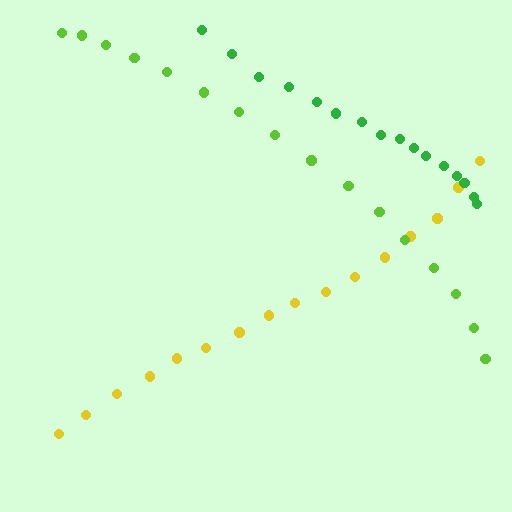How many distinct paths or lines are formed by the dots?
There are 3 distinct paths.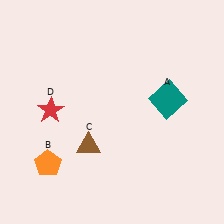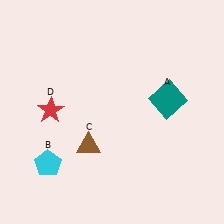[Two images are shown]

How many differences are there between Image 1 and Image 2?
There is 1 difference between the two images.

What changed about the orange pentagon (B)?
In Image 1, B is orange. In Image 2, it changed to cyan.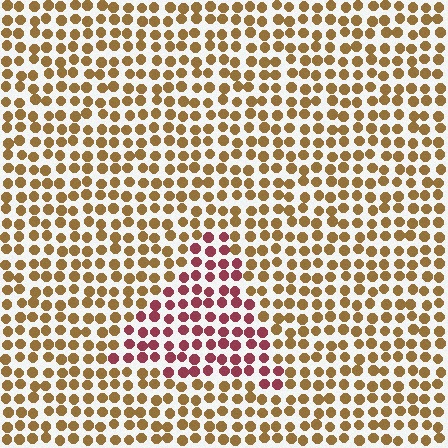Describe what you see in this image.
The image is filled with small brown elements in a uniform arrangement. A triangle-shaped region is visible where the elements are tinted to a slightly different hue, forming a subtle color boundary.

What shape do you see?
I see a triangle.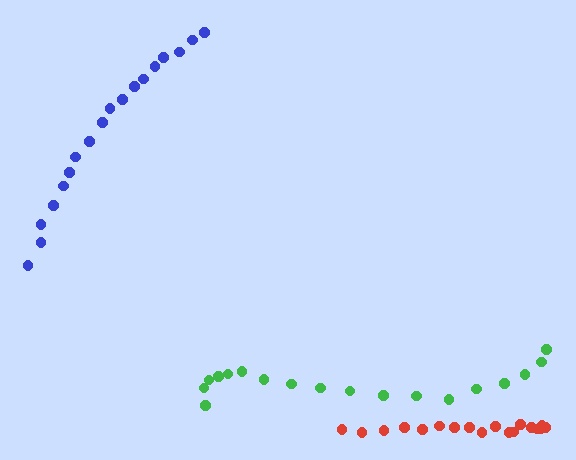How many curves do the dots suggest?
There are 3 distinct paths.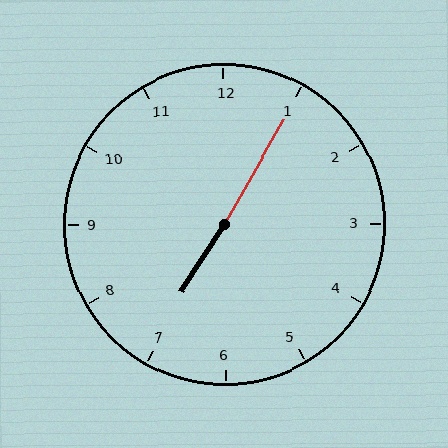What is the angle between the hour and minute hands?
Approximately 178 degrees.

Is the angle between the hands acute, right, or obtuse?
It is obtuse.